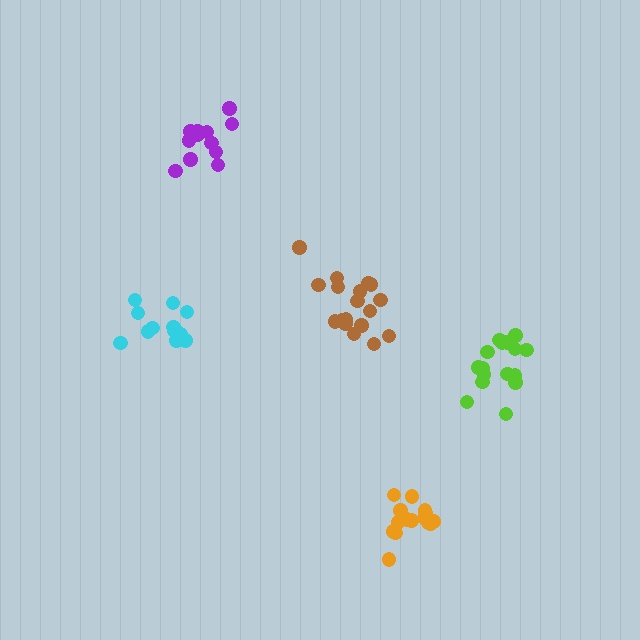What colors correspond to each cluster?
The clusters are colored: brown, orange, lime, cyan, purple.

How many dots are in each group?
Group 1: 18 dots, Group 2: 15 dots, Group 3: 16 dots, Group 4: 13 dots, Group 5: 12 dots (74 total).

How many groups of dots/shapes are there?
There are 5 groups.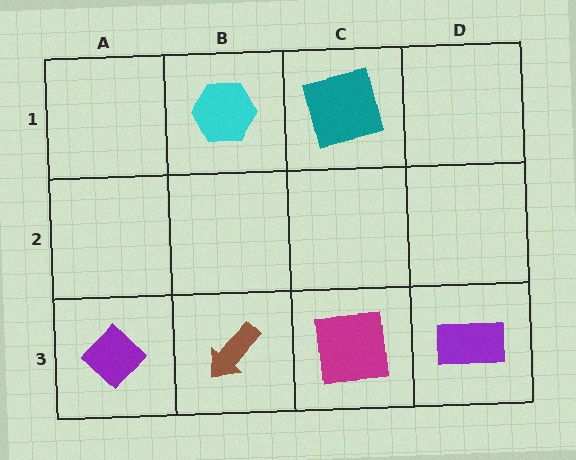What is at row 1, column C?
A teal square.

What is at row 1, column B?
A cyan hexagon.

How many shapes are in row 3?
4 shapes.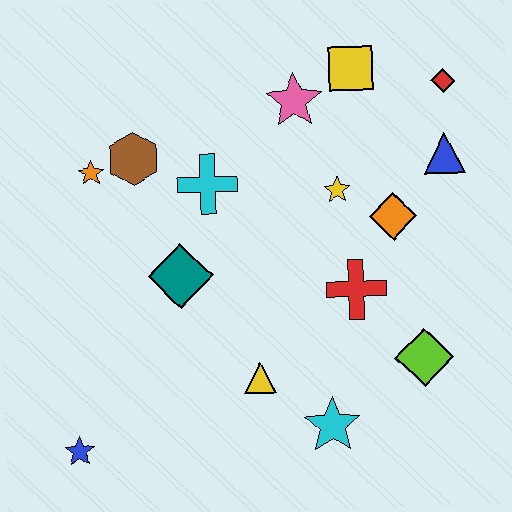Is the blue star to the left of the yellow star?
Yes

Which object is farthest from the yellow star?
The blue star is farthest from the yellow star.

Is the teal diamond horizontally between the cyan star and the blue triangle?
No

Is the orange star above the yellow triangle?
Yes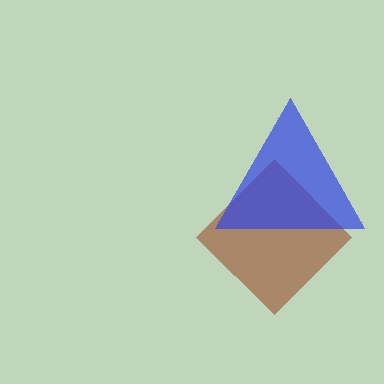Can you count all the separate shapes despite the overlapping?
Yes, there are 2 separate shapes.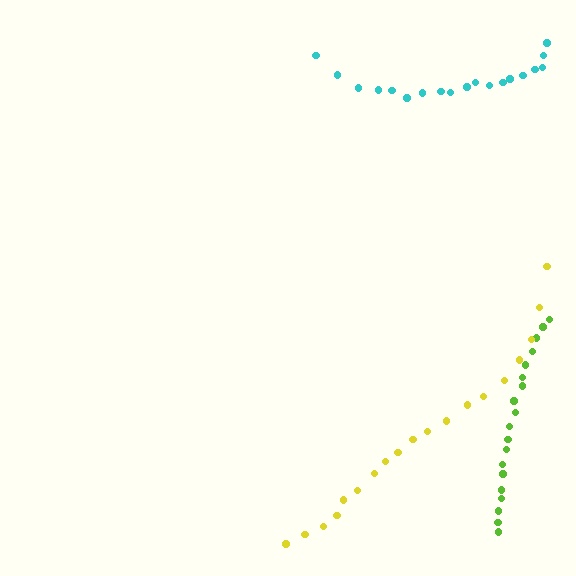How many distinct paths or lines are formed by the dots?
There are 3 distinct paths.